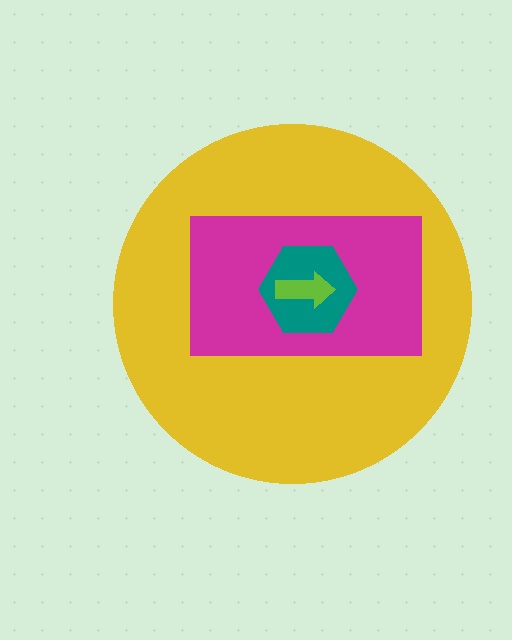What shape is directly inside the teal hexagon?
The lime arrow.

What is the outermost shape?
The yellow circle.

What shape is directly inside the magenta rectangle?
The teal hexagon.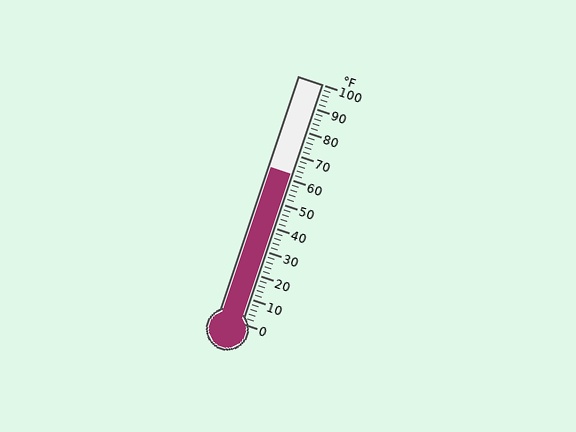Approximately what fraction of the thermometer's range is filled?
The thermometer is filled to approximately 60% of its range.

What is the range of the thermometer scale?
The thermometer scale ranges from 0°F to 100°F.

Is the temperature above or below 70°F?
The temperature is below 70°F.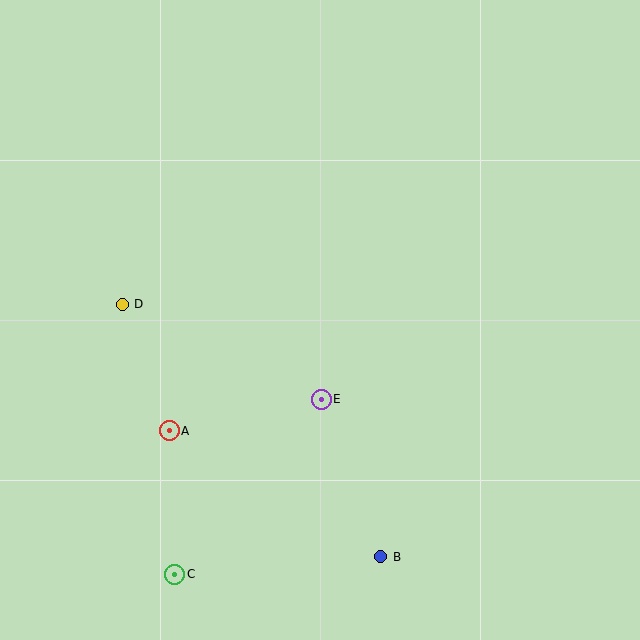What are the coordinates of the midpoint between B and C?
The midpoint between B and C is at (278, 565).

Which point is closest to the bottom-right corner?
Point B is closest to the bottom-right corner.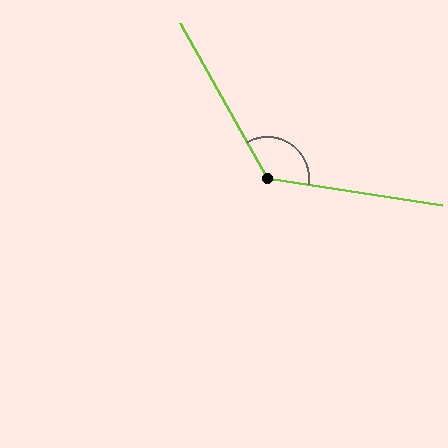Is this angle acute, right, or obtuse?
It is obtuse.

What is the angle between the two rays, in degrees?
Approximately 128 degrees.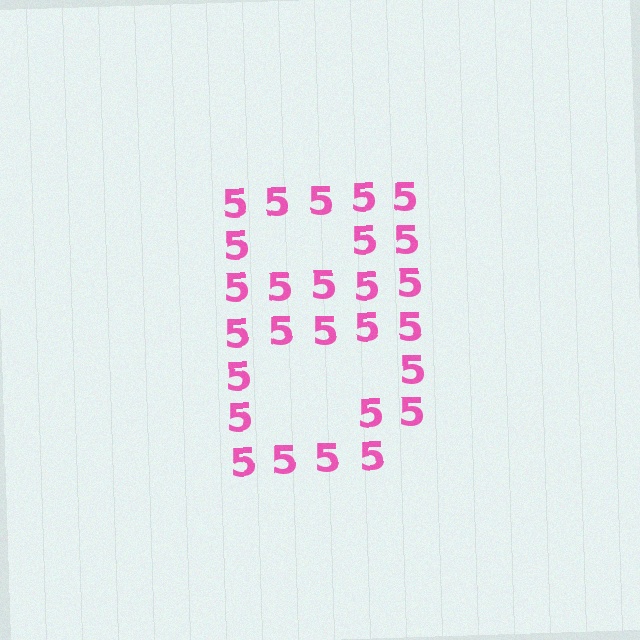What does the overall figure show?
The overall figure shows the letter B.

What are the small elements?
The small elements are digit 5's.